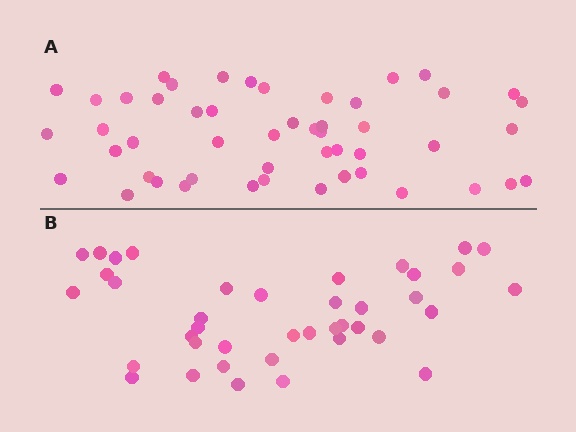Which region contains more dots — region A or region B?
Region A (the top region) has more dots.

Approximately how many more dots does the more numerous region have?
Region A has roughly 10 or so more dots than region B.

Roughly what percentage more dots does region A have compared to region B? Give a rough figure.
About 25% more.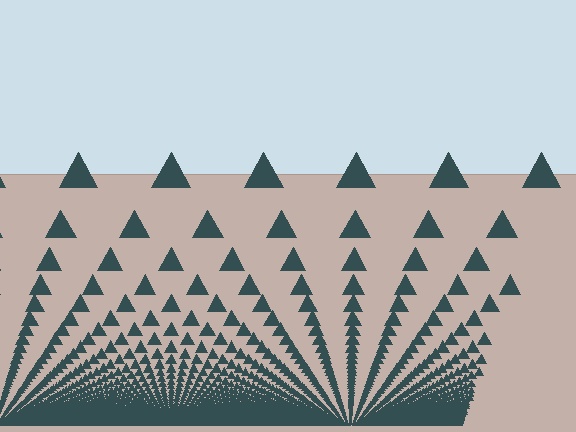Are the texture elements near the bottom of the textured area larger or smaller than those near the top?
Smaller. The gradient is inverted — elements near the bottom are smaller and denser.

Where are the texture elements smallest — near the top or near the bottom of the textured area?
Near the bottom.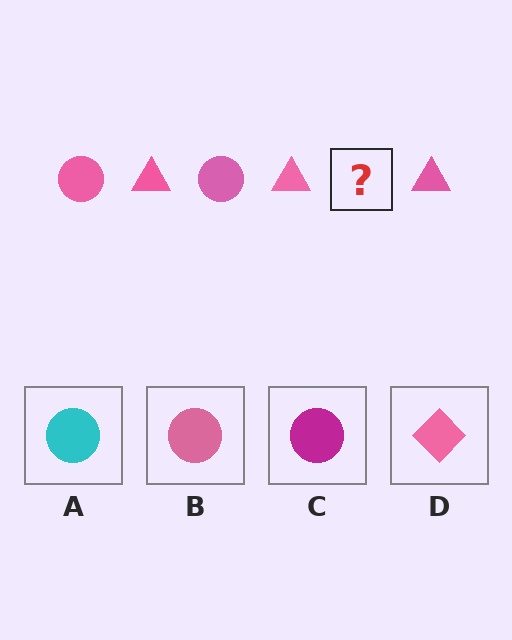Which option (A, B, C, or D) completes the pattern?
B.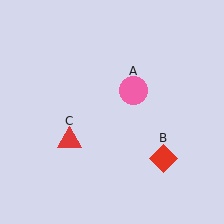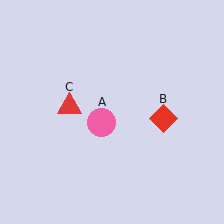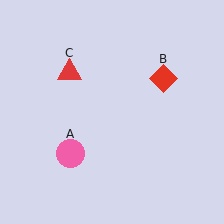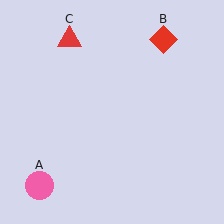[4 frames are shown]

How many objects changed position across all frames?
3 objects changed position: pink circle (object A), red diamond (object B), red triangle (object C).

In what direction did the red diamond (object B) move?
The red diamond (object B) moved up.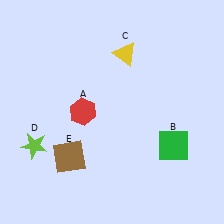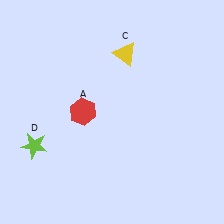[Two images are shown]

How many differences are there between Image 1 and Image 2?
There are 2 differences between the two images.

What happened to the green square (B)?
The green square (B) was removed in Image 2. It was in the bottom-right area of Image 1.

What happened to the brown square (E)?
The brown square (E) was removed in Image 2. It was in the bottom-left area of Image 1.